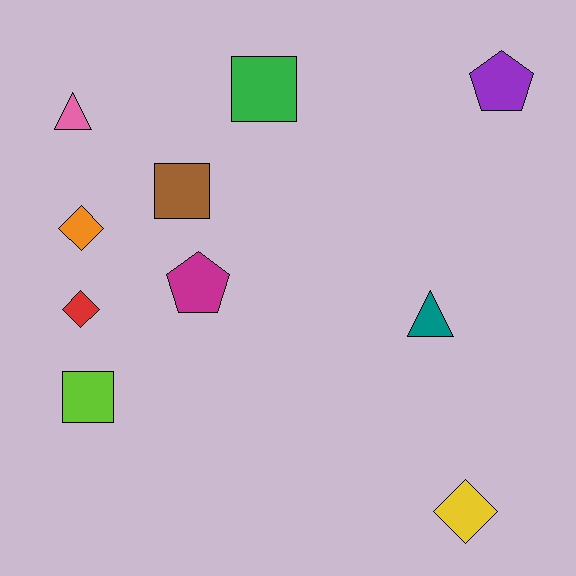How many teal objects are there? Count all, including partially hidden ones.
There is 1 teal object.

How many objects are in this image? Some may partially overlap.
There are 10 objects.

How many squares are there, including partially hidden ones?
There are 3 squares.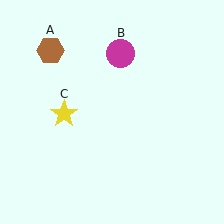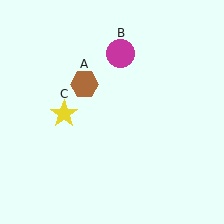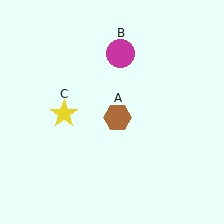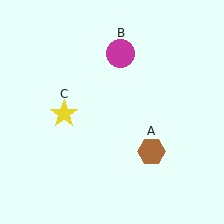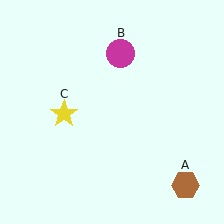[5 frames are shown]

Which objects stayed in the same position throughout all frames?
Magenta circle (object B) and yellow star (object C) remained stationary.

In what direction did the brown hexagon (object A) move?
The brown hexagon (object A) moved down and to the right.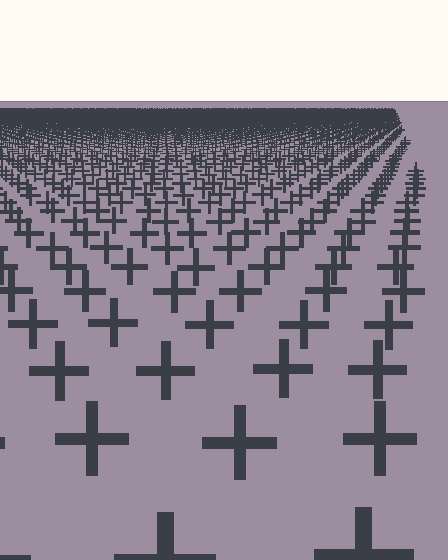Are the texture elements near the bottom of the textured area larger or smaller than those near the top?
Larger. Near the bottom, elements are closer to the viewer and appear at a bigger on-screen size.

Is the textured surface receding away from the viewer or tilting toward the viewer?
The surface is receding away from the viewer. Texture elements get smaller and denser toward the top.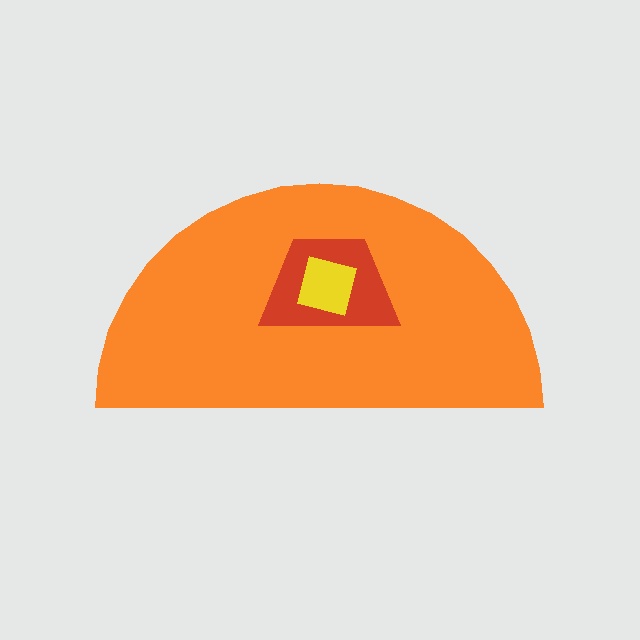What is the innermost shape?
The yellow square.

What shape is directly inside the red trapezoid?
The yellow square.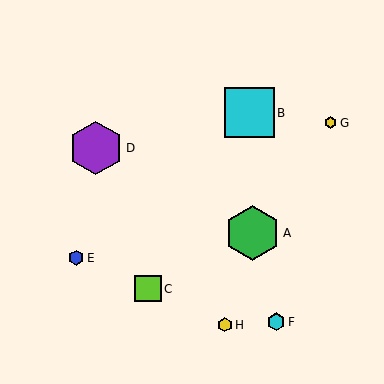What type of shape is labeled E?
Shape E is a blue hexagon.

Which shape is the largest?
The green hexagon (labeled A) is the largest.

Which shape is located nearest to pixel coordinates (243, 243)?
The green hexagon (labeled A) at (253, 233) is nearest to that location.